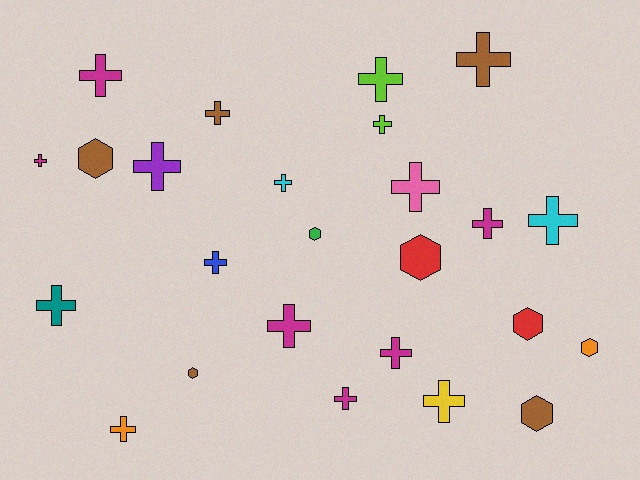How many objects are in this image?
There are 25 objects.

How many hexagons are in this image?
There are 7 hexagons.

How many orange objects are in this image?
There are 2 orange objects.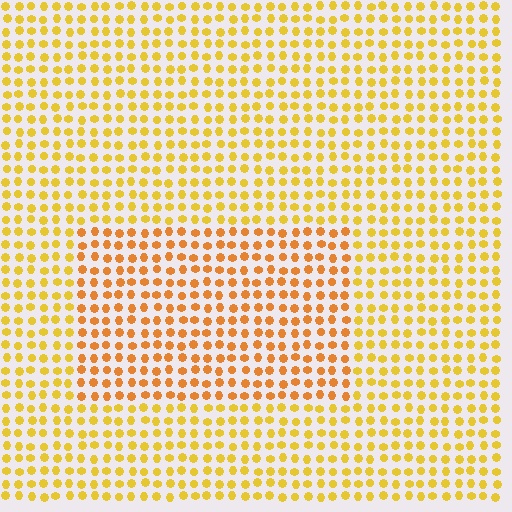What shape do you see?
I see a rectangle.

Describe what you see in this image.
The image is filled with small yellow elements in a uniform arrangement. A rectangle-shaped region is visible where the elements are tinted to a slightly different hue, forming a subtle color boundary.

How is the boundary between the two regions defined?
The boundary is defined purely by a slight shift in hue (about 23 degrees). Spacing, size, and orientation are identical on both sides.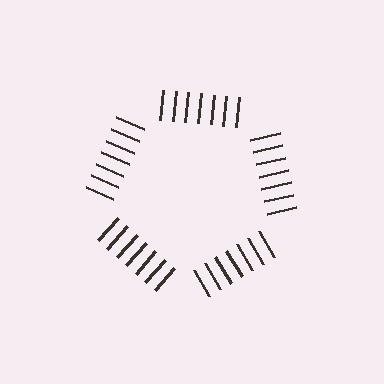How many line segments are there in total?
35 — 7 along each of the 5 edges.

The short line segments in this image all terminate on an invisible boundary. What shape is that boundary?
An illusory pentagon — the line segments terminate on its edges but no continuous stroke is drawn.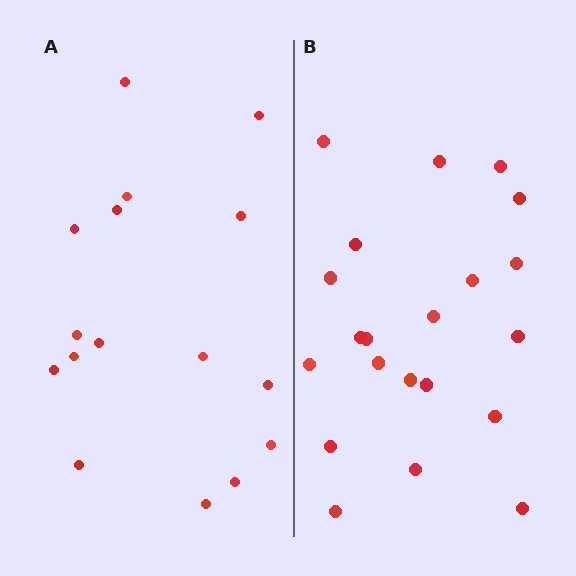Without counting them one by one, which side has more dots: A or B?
Region B (the right region) has more dots.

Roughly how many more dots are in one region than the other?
Region B has about 5 more dots than region A.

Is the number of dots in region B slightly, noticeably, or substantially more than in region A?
Region B has noticeably more, but not dramatically so. The ratio is roughly 1.3 to 1.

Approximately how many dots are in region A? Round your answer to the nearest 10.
About 20 dots. (The exact count is 16, which rounds to 20.)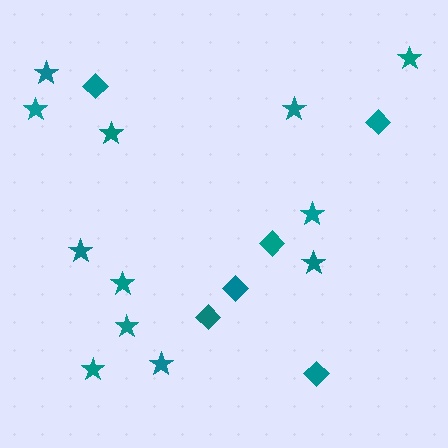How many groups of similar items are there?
There are 2 groups: one group of diamonds (6) and one group of stars (12).